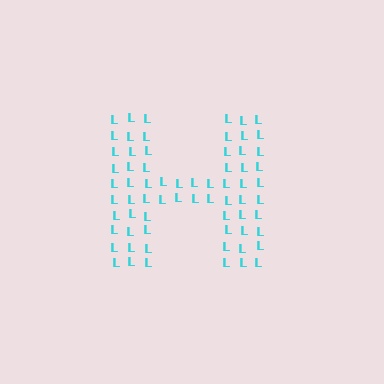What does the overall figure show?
The overall figure shows the letter H.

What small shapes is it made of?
It is made of small letter L's.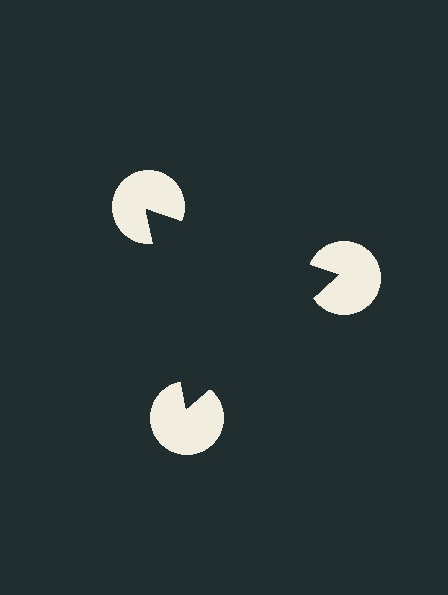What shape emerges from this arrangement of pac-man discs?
An illusory triangle — its edges are inferred from the aligned wedge cuts in the pac-man discs, not physically drawn.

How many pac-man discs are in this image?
There are 3 — one at each vertex of the illusory triangle.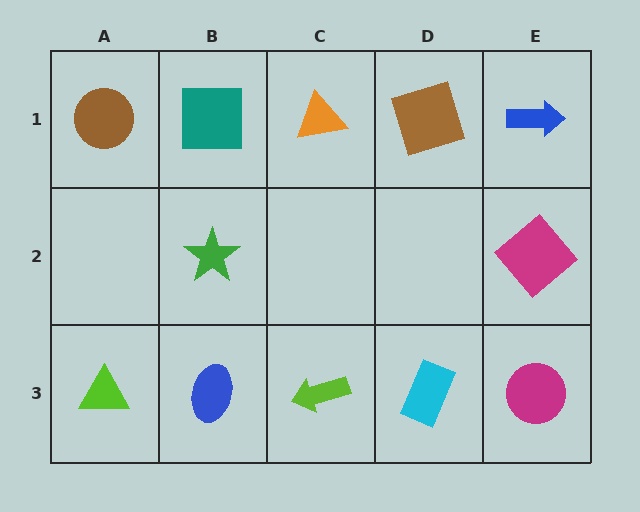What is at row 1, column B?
A teal square.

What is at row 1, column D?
A brown square.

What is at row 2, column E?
A magenta diamond.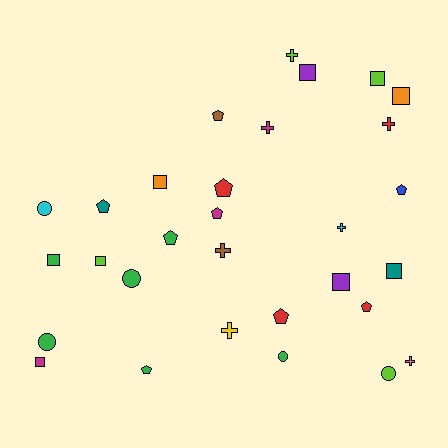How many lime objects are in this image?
There are 4 lime objects.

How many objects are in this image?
There are 30 objects.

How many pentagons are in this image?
There are 9 pentagons.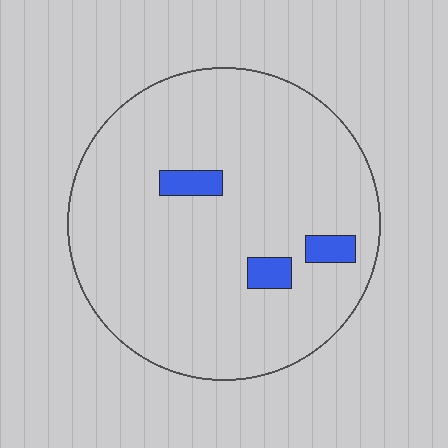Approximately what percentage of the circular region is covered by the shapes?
Approximately 5%.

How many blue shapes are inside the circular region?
3.